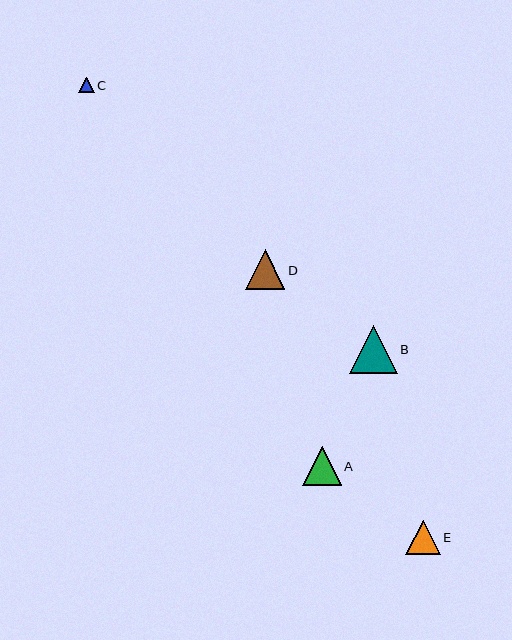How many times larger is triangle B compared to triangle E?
Triangle B is approximately 1.4 times the size of triangle E.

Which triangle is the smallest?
Triangle C is the smallest with a size of approximately 15 pixels.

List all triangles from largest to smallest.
From largest to smallest: B, D, A, E, C.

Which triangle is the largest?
Triangle B is the largest with a size of approximately 48 pixels.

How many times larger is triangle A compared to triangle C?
Triangle A is approximately 2.5 times the size of triangle C.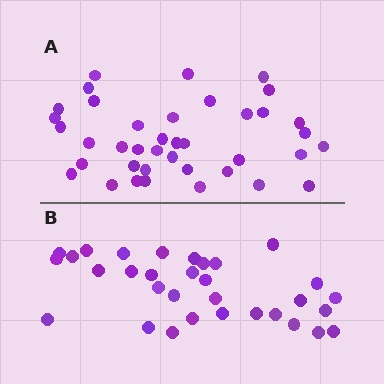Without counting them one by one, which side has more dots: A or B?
Region A (the top region) has more dots.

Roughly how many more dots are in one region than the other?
Region A has roughly 8 or so more dots than region B.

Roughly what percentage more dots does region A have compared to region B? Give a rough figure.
About 20% more.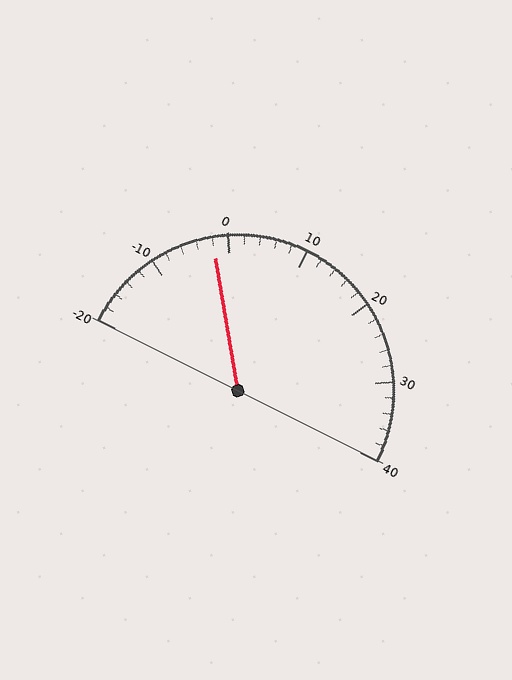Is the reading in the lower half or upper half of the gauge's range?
The reading is in the lower half of the range (-20 to 40).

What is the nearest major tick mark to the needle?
The nearest major tick mark is 0.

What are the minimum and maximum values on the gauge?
The gauge ranges from -20 to 40.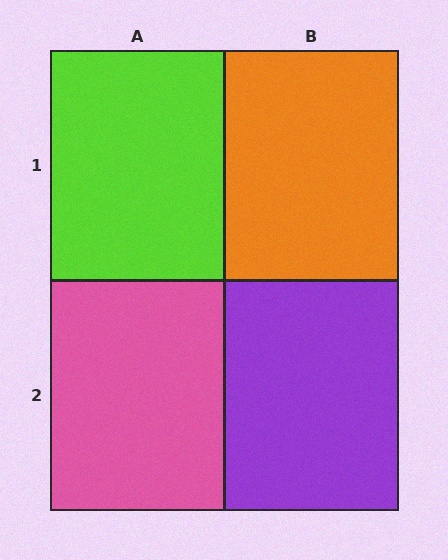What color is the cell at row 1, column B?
Orange.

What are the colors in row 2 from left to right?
Pink, purple.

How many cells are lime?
1 cell is lime.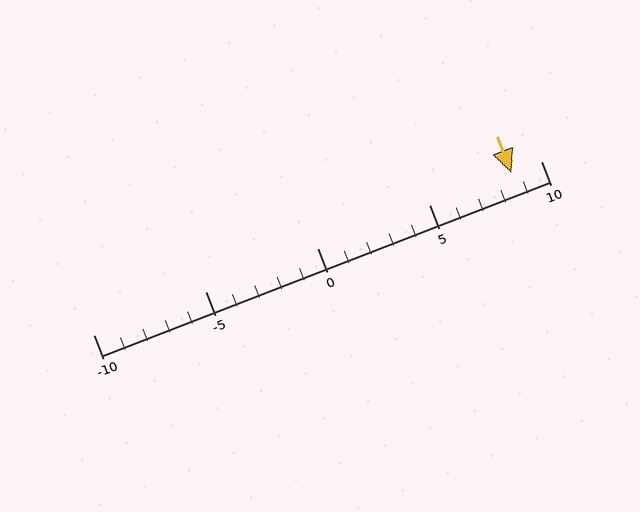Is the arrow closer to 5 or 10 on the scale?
The arrow is closer to 10.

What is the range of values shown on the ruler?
The ruler shows values from -10 to 10.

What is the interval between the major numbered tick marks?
The major tick marks are spaced 5 units apart.